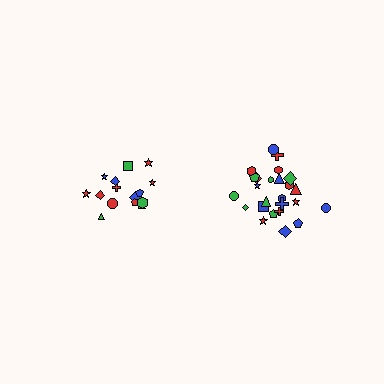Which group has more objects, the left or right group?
The right group.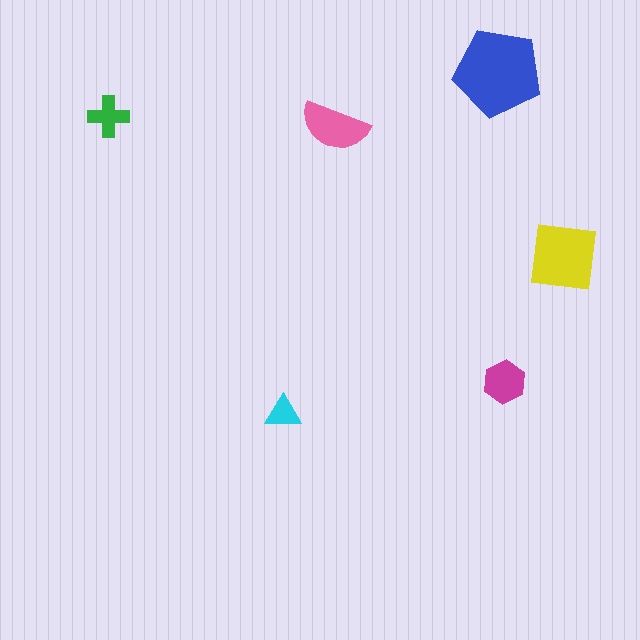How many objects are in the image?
There are 6 objects in the image.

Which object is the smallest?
The cyan triangle.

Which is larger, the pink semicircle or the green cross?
The pink semicircle.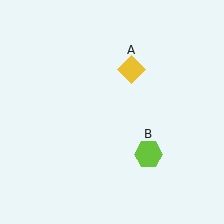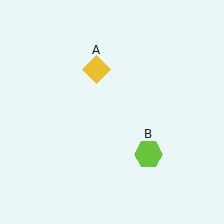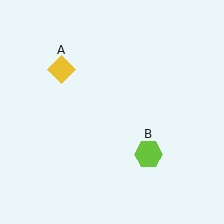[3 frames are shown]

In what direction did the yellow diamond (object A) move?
The yellow diamond (object A) moved left.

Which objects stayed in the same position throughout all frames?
Lime hexagon (object B) remained stationary.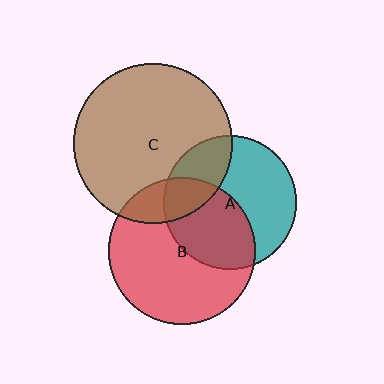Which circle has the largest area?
Circle C (brown).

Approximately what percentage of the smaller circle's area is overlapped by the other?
Approximately 20%.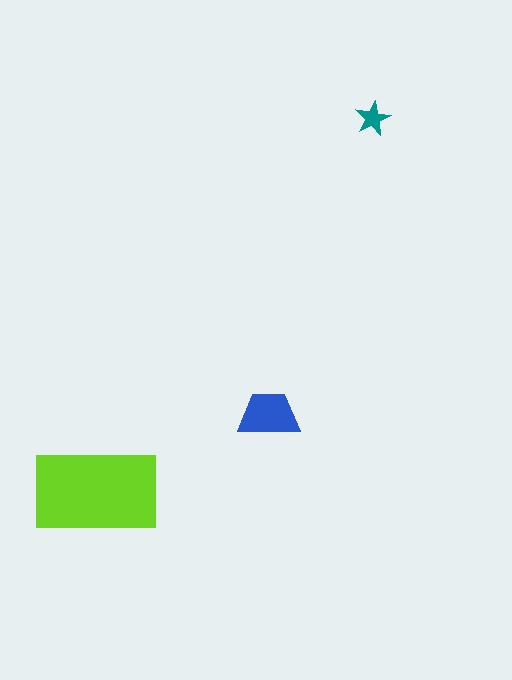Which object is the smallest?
The teal star.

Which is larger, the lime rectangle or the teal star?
The lime rectangle.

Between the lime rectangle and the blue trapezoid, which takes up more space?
The lime rectangle.